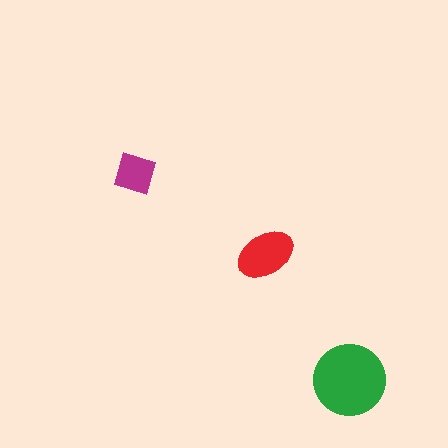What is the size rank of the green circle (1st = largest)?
1st.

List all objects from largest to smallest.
The green circle, the red ellipse, the magenta square.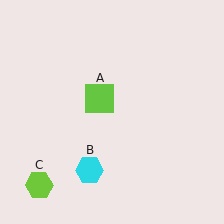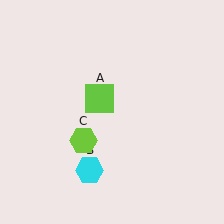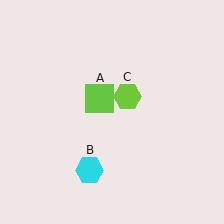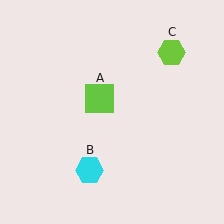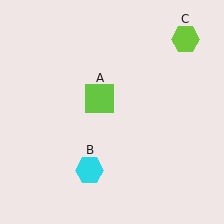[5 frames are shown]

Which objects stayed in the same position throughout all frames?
Lime square (object A) and cyan hexagon (object B) remained stationary.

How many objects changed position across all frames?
1 object changed position: lime hexagon (object C).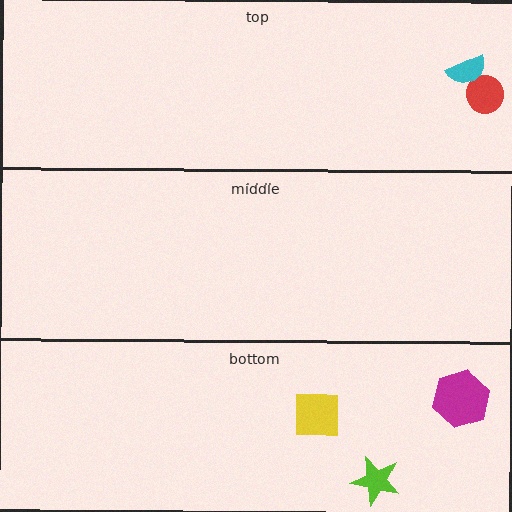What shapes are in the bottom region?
The magenta hexagon, the lime star, the yellow square.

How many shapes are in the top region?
2.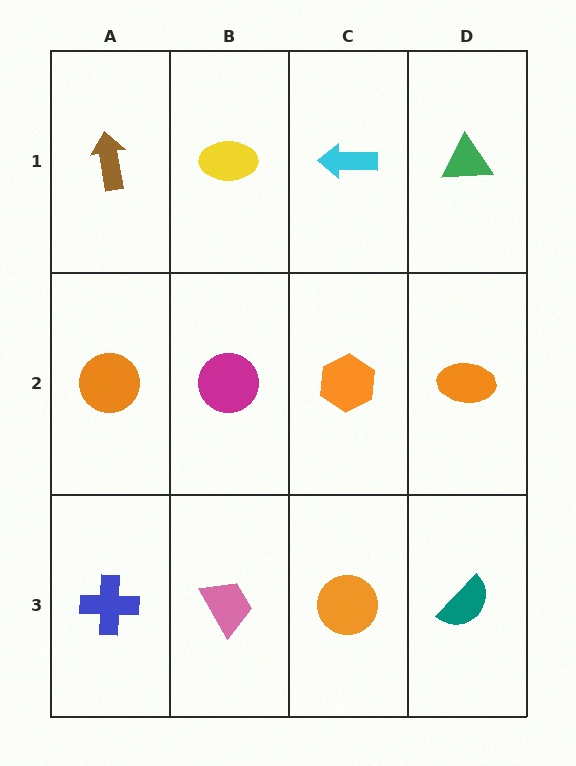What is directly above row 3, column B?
A magenta circle.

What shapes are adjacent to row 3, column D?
An orange ellipse (row 2, column D), an orange circle (row 3, column C).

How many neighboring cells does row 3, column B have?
3.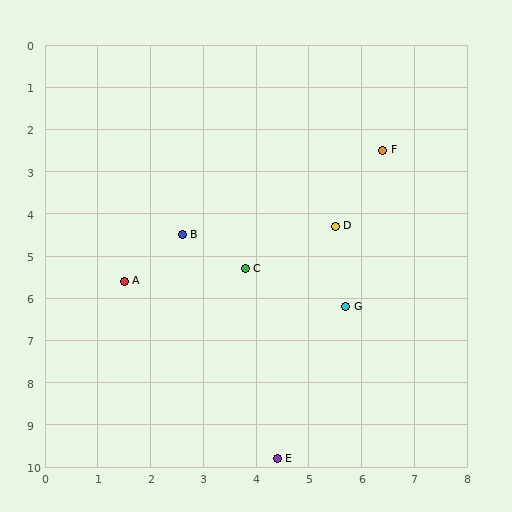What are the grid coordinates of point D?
Point D is at approximately (5.5, 4.3).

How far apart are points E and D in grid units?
Points E and D are about 5.6 grid units apart.